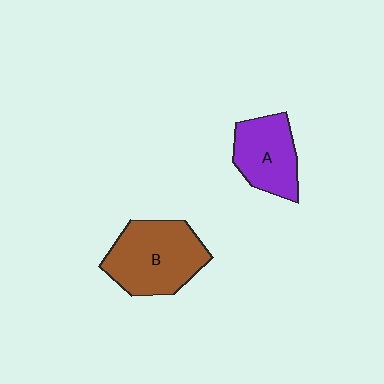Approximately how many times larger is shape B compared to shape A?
Approximately 1.4 times.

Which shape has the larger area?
Shape B (brown).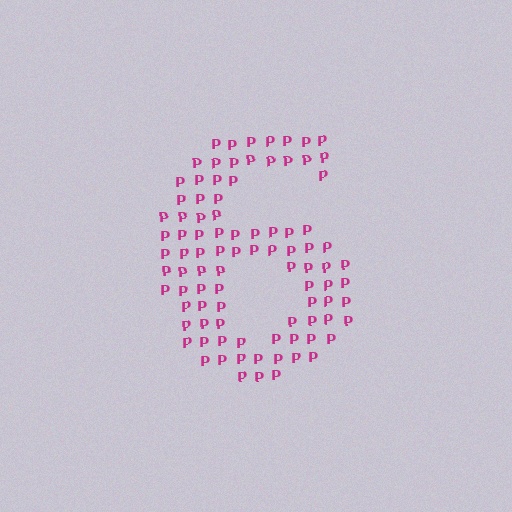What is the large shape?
The large shape is the digit 6.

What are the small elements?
The small elements are letter P's.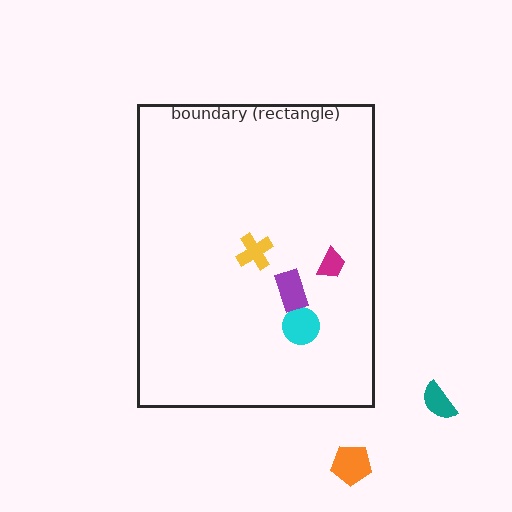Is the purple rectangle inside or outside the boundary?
Inside.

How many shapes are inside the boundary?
4 inside, 2 outside.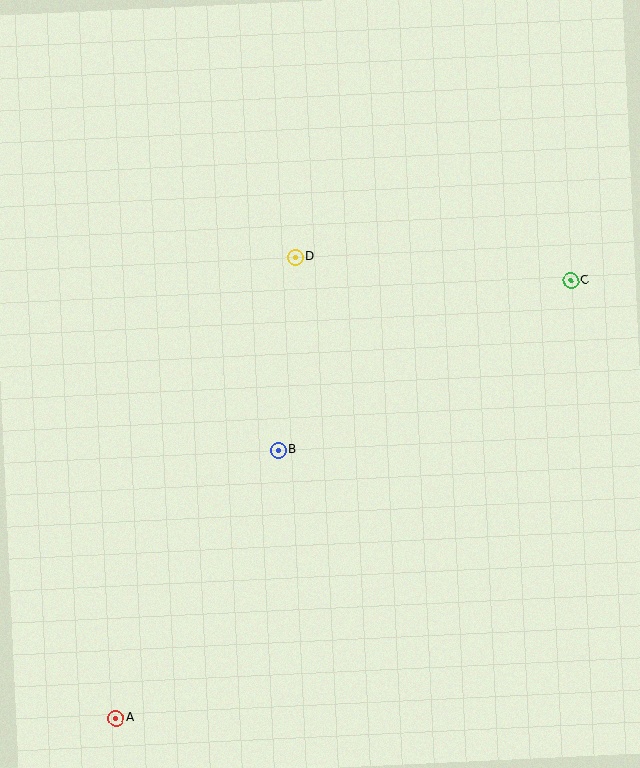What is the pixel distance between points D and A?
The distance between D and A is 495 pixels.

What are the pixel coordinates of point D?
Point D is at (296, 257).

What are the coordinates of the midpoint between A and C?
The midpoint between A and C is at (343, 499).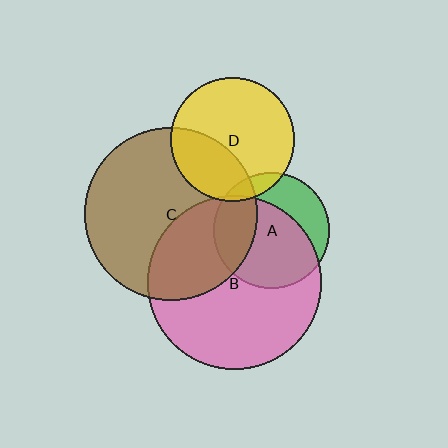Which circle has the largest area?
Circle B (pink).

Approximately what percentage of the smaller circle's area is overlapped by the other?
Approximately 5%.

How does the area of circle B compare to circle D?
Approximately 2.0 times.